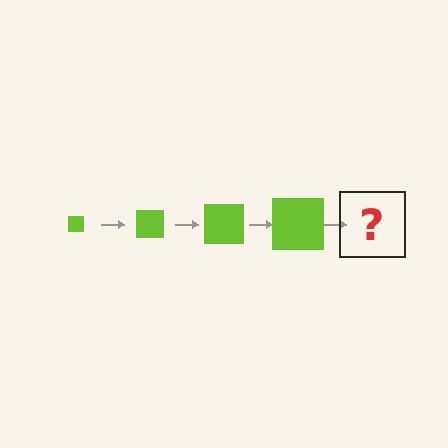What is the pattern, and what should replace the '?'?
The pattern is that the square gets progressively larger each step. The '?' should be a lime square, larger than the previous one.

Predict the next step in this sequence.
The next step is a lime square, larger than the previous one.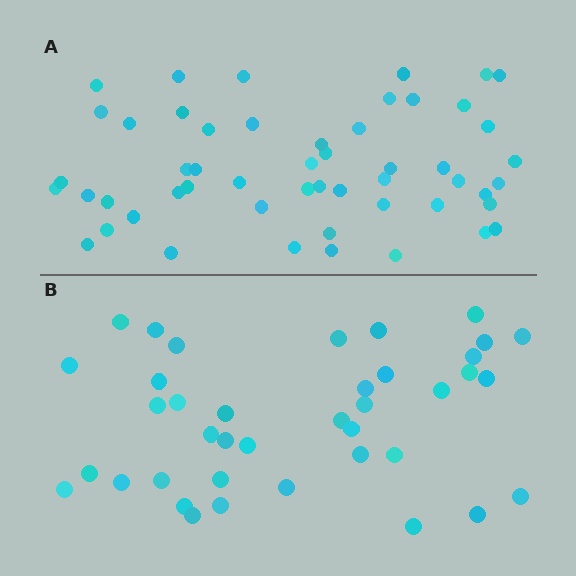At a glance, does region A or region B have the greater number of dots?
Region A (the top region) has more dots.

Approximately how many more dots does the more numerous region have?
Region A has approximately 15 more dots than region B.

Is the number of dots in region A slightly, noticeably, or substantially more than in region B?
Region A has noticeably more, but not dramatically so. The ratio is roughly 1.3 to 1.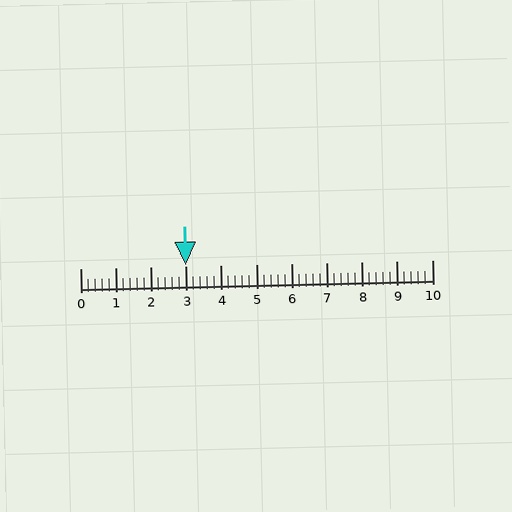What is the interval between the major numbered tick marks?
The major tick marks are spaced 1 units apart.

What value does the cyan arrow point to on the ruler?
The cyan arrow points to approximately 3.0.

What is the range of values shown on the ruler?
The ruler shows values from 0 to 10.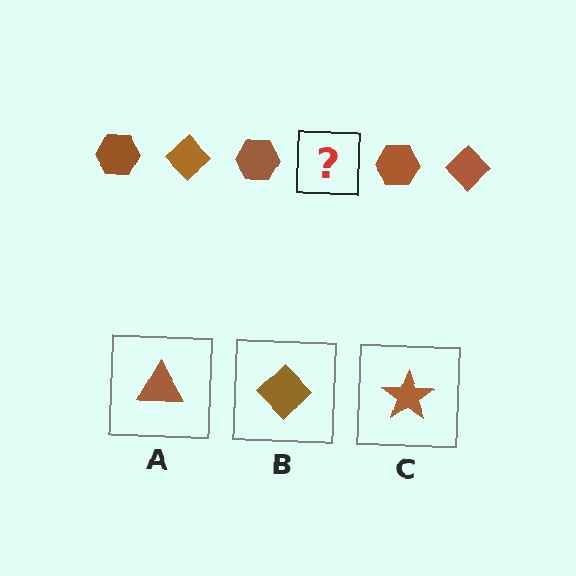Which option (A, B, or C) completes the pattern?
B.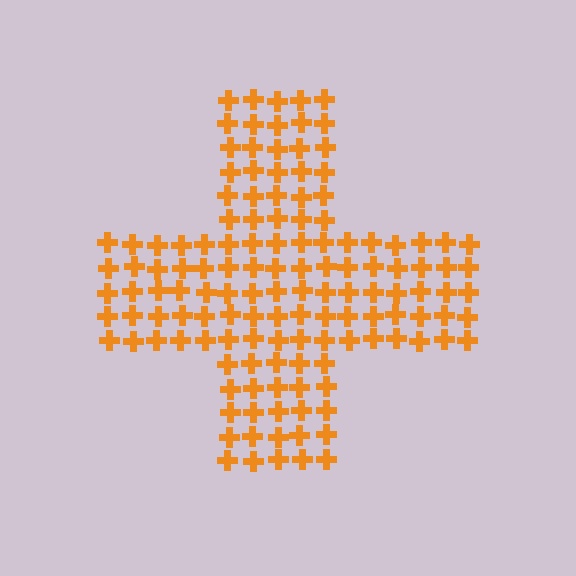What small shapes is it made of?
It is made of small crosses.